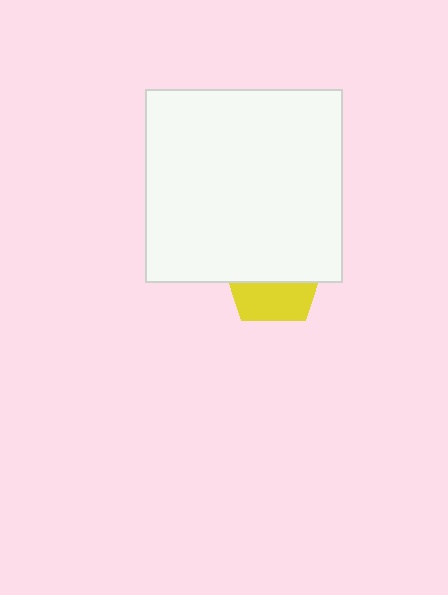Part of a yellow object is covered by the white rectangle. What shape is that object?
It is a pentagon.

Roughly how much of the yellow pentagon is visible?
A small part of it is visible (roughly 40%).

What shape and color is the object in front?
The object in front is a white rectangle.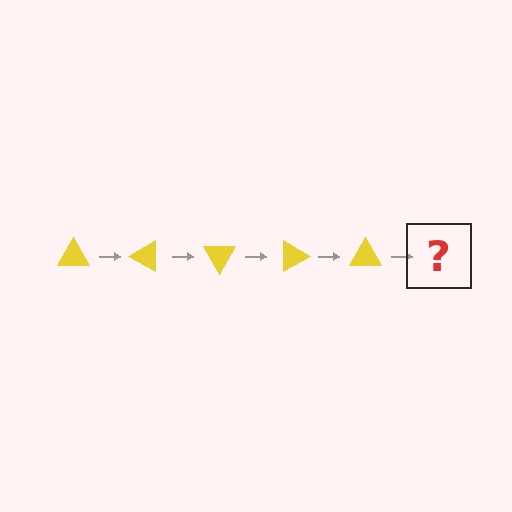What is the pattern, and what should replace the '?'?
The pattern is that the triangle rotates 30 degrees each step. The '?' should be a yellow triangle rotated 150 degrees.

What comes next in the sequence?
The next element should be a yellow triangle rotated 150 degrees.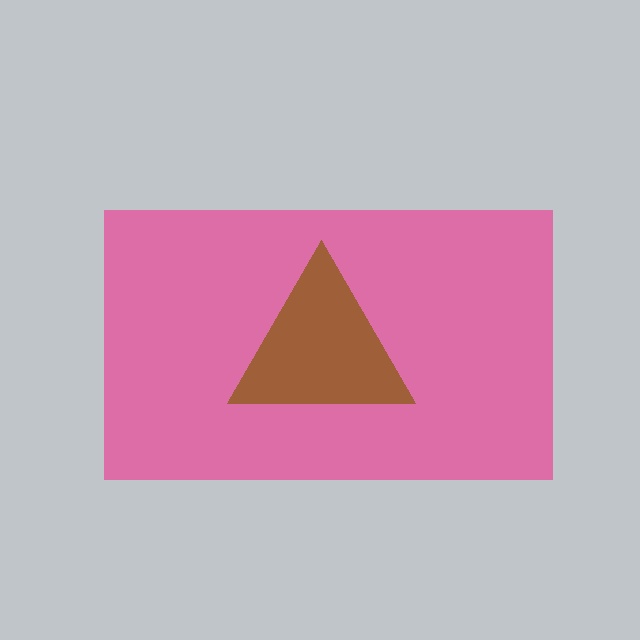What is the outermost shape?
The pink rectangle.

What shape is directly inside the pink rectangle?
The brown triangle.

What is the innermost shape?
The brown triangle.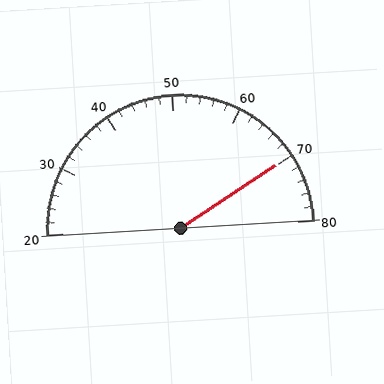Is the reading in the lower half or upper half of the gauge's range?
The reading is in the upper half of the range (20 to 80).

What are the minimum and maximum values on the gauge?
The gauge ranges from 20 to 80.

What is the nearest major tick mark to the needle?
The nearest major tick mark is 70.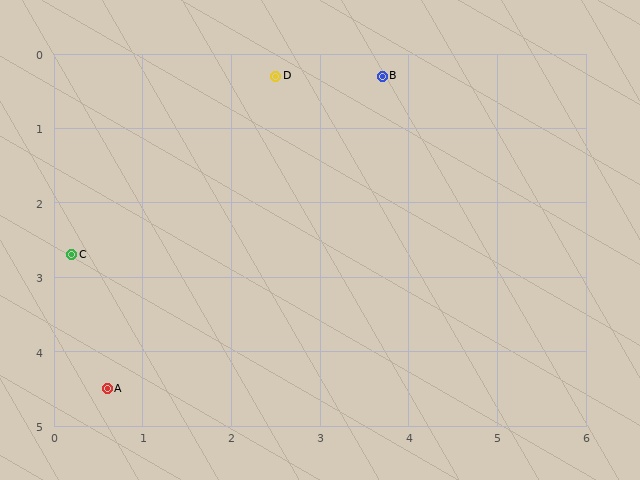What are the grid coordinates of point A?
Point A is at approximately (0.6, 4.5).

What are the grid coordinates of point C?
Point C is at approximately (0.2, 2.7).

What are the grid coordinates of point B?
Point B is at approximately (3.7, 0.3).